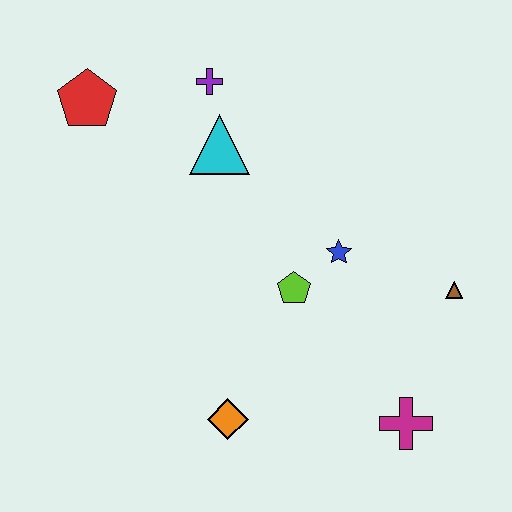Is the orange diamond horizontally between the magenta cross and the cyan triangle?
Yes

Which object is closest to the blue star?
The lime pentagon is closest to the blue star.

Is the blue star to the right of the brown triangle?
No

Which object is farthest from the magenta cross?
The red pentagon is farthest from the magenta cross.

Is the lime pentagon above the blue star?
No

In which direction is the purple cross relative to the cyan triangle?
The purple cross is above the cyan triangle.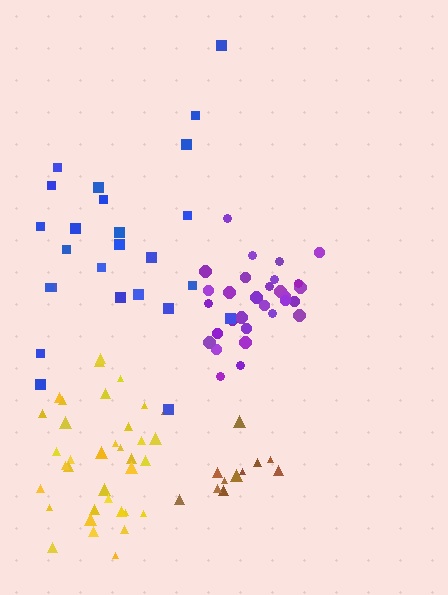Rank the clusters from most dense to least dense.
purple, brown, yellow, blue.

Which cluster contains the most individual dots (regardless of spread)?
Yellow (35).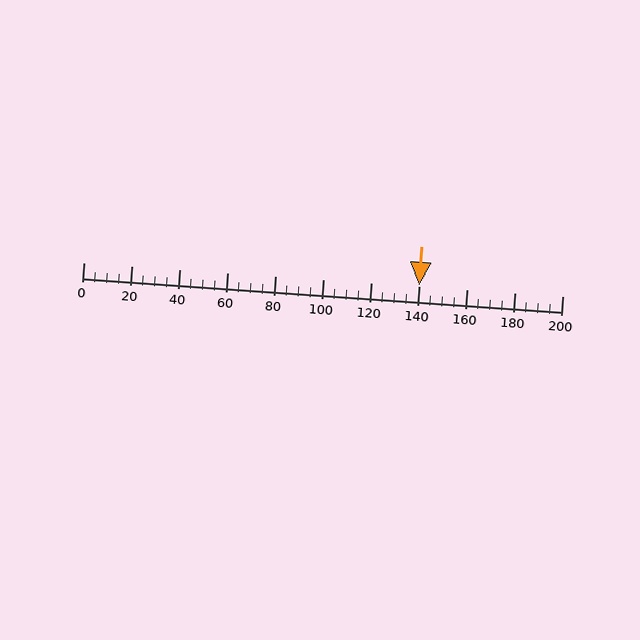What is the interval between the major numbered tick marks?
The major tick marks are spaced 20 units apart.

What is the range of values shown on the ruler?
The ruler shows values from 0 to 200.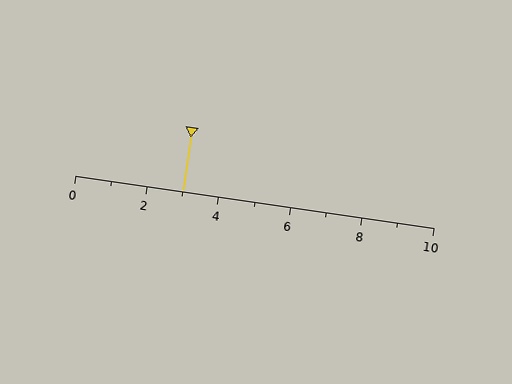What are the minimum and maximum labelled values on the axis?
The axis runs from 0 to 10.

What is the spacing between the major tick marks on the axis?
The major ticks are spaced 2 apart.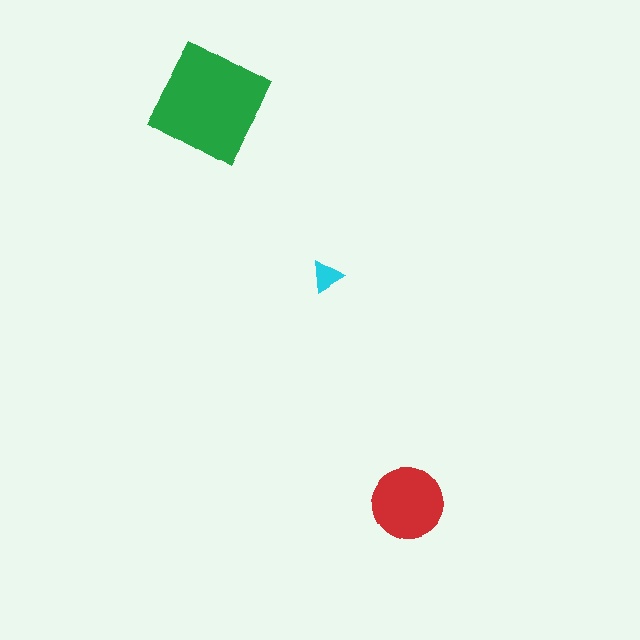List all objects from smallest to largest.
The cyan triangle, the red circle, the green square.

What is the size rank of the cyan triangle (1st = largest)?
3rd.